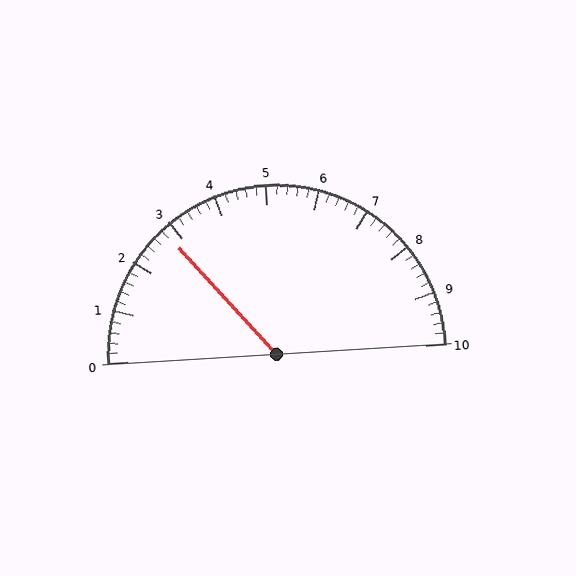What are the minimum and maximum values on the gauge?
The gauge ranges from 0 to 10.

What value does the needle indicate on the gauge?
The needle indicates approximately 2.8.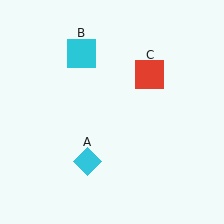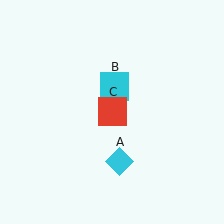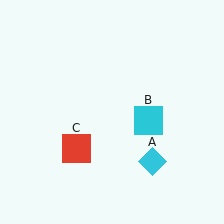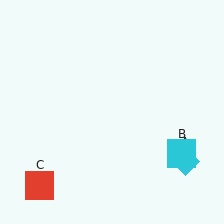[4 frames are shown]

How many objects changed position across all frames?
3 objects changed position: cyan diamond (object A), cyan square (object B), red square (object C).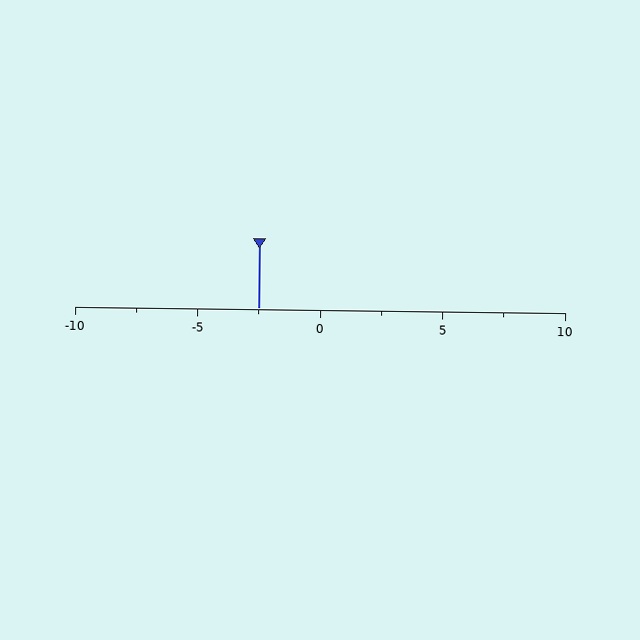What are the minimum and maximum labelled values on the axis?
The axis runs from -10 to 10.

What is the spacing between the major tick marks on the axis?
The major ticks are spaced 5 apart.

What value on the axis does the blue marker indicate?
The marker indicates approximately -2.5.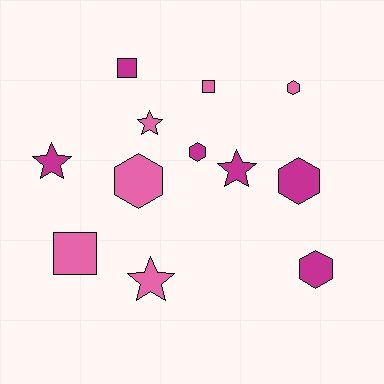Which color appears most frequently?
Pink, with 6 objects.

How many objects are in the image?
There are 12 objects.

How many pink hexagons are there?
There are 2 pink hexagons.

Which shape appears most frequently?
Hexagon, with 5 objects.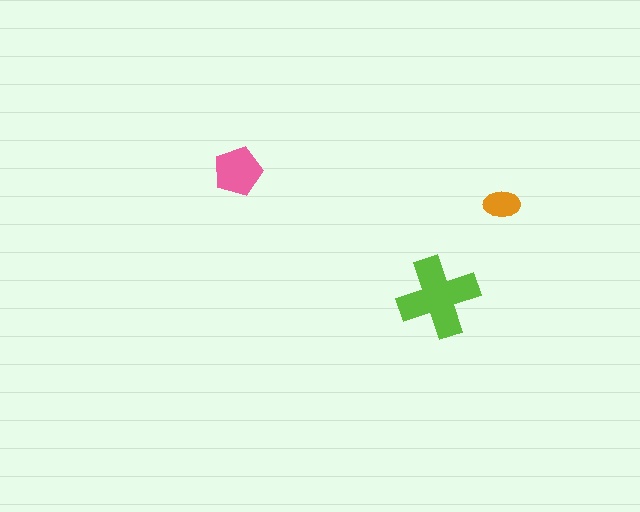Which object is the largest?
The lime cross.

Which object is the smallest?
The orange ellipse.